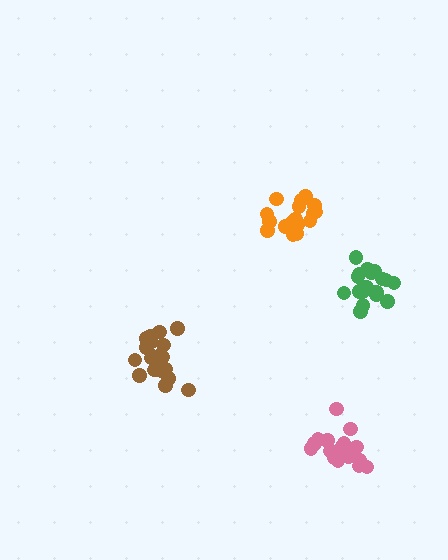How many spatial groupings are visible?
There are 4 spatial groupings.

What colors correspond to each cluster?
The clusters are colored: brown, green, pink, orange.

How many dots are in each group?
Group 1: 21 dots, Group 2: 18 dots, Group 3: 18 dots, Group 4: 19 dots (76 total).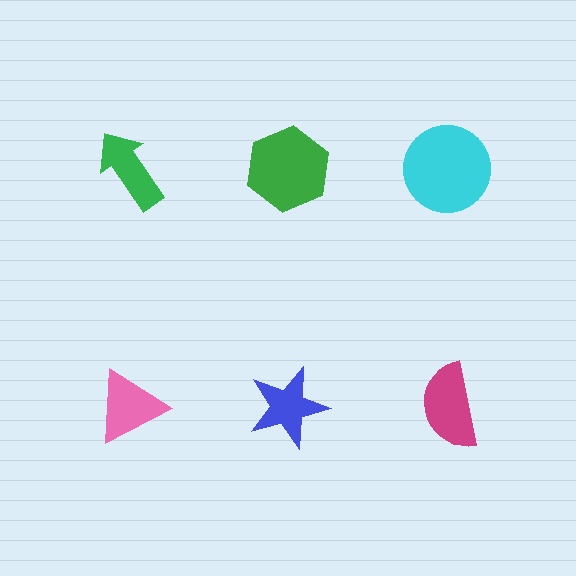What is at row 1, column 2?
A green hexagon.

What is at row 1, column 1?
A green arrow.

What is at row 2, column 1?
A pink triangle.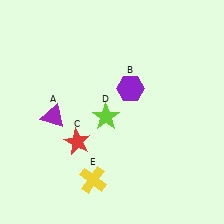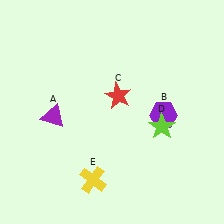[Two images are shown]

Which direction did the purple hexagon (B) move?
The purple hexagon (B) moved right.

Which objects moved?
The objects that moved are: the purple hexagon (B), the red star (C), the lime star (D).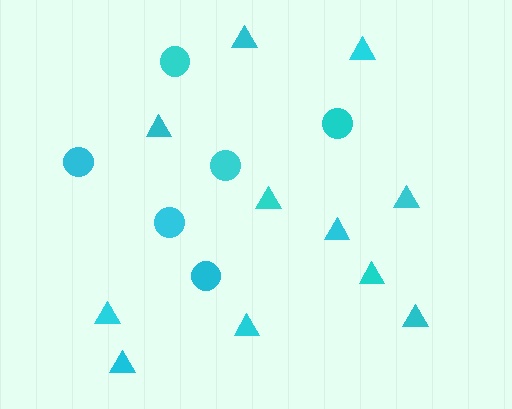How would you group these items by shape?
There are 2 groups: one group of circles (6) and one group of triangles (11).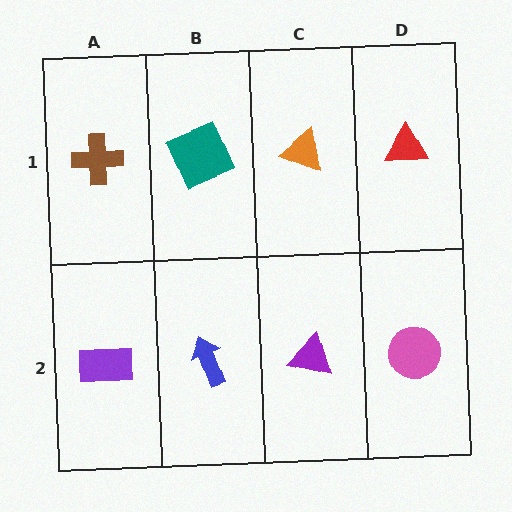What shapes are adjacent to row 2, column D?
A red triangle (row 1, column D), a purple triangle (row 2, column C).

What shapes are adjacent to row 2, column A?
A brown cross (row 1, column A), a blue arrow (row 2, column B).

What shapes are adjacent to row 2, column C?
An orange triangle (row 1, column C), a blue arrow (row 2, column B), a pink circle (row 2, column D).